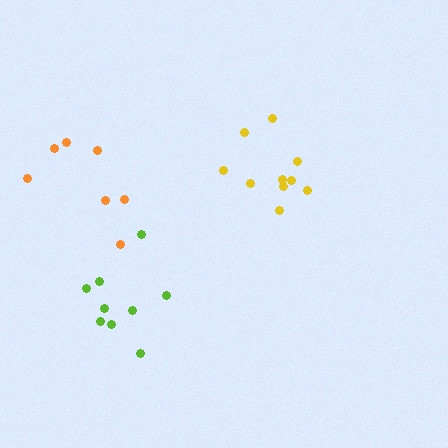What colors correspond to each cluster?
The clusters are colored: yellow, lime, orange.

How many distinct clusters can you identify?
There are 3 distinct clusters.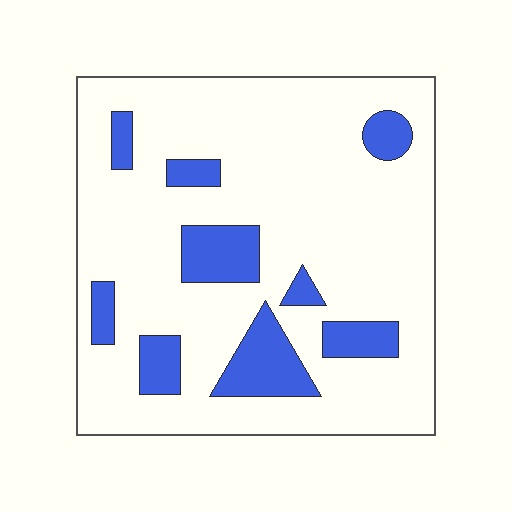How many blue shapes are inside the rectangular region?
9.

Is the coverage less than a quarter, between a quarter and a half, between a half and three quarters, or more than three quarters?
Less than a quarter.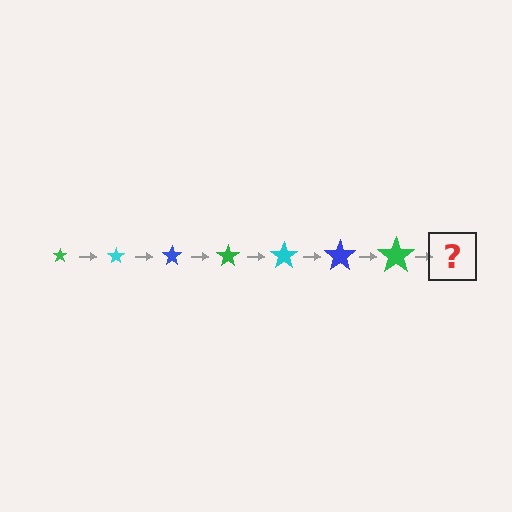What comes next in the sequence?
The next element should be a cyan star, larger than the previous one.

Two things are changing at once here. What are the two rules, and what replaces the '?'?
The two rules are that the star grows larger each step and the color cycles through green, cyan, and blue. The '?' should be a cyan star, larger than the previous one.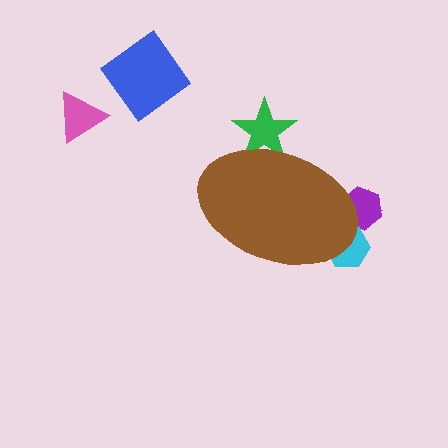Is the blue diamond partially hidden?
No, the blue diamond is fully visible.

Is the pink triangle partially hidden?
No, the pink triangle is fully visible.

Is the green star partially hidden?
Yes, the green star is partially hidden behind the brown ellipse.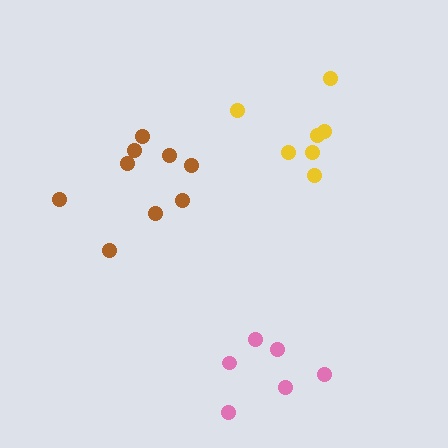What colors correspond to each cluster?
The clusters are colored: yellow, brown, pink.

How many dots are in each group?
Group 1: 7 dots, Group 2: 9 dots, Group 3: 6 dots (22 total).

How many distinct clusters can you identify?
There are 3 distinct clusters.